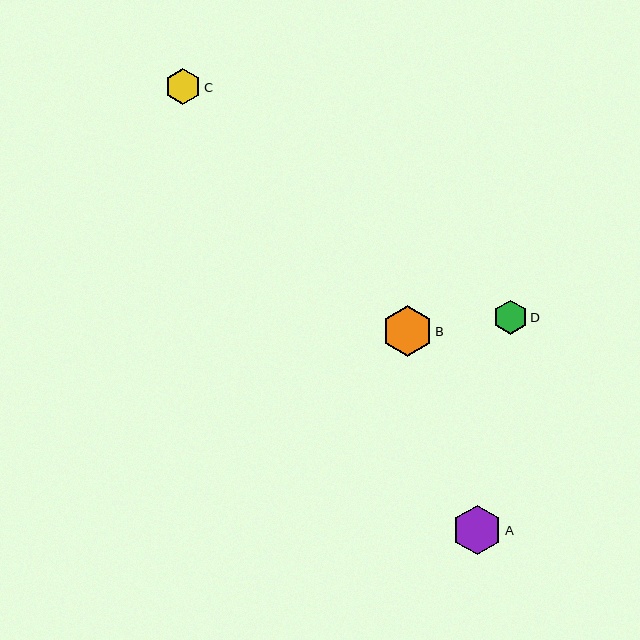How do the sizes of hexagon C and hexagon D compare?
Hexagon C and hexagon D are approximately the same size.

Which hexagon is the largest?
Hexagon B is the largest with a size of approximately 50 pixels.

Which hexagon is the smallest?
Hexagon D is the smallest with a size of approximately 34 pixels.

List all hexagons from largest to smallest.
From largest to smallest: B, A, C, D.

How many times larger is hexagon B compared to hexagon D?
Hexagon B is approximately 1.5 times the size of hexagon D.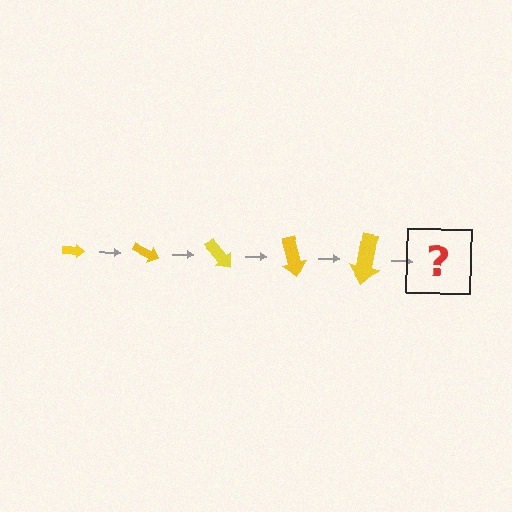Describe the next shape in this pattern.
It should be an arrow, larger than the previous one and rotated 125 degrees from the start.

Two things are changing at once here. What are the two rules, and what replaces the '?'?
The two rules are that the arrow grows larger each step and it rotates 25 degrees each step. The '?' should be an arrow, larger than the previous one and rotated 125 degrees from the start.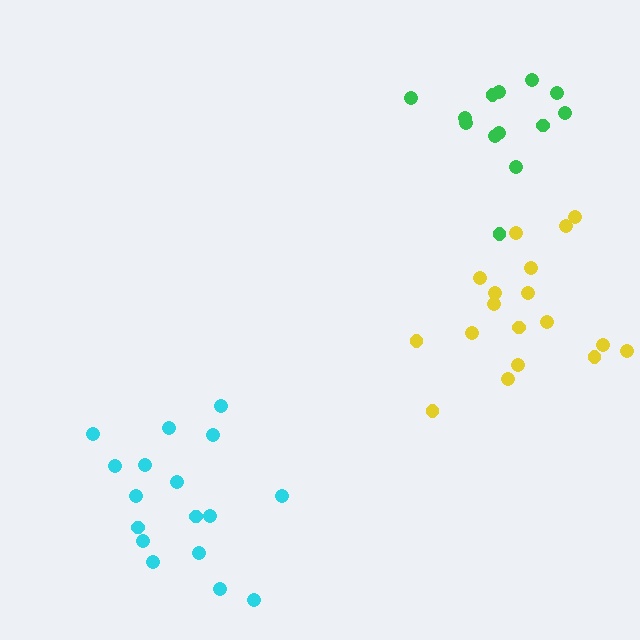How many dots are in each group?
Group 1: 17 dots, Group 2: 13 dots, Group 3: 18 dots (48 total).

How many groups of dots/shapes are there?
There are 3 groups.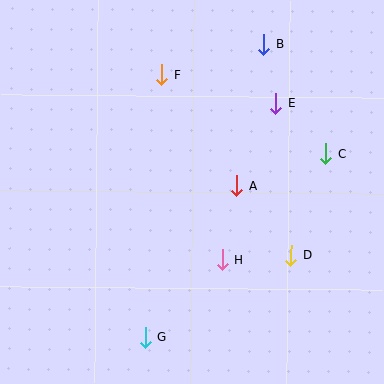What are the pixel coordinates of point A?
Point A is at (237, 186).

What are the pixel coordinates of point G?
Point G is at (145, 337).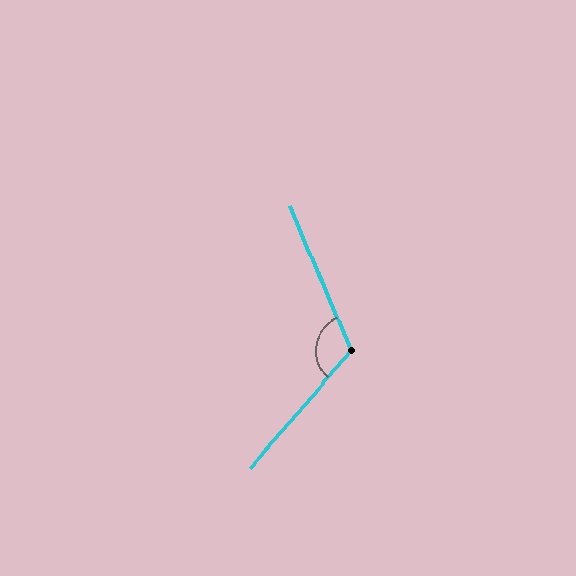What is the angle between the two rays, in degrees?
Approximately 116 degrees.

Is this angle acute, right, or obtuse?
It is obtuse.